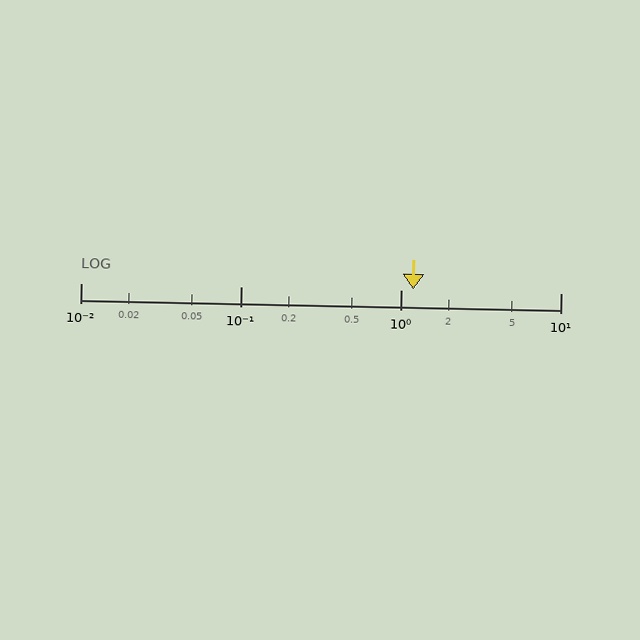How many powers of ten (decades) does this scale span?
The scale spans 3 decades, from 0.01 to 10.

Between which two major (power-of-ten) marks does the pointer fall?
The pointer is between 1 and 10.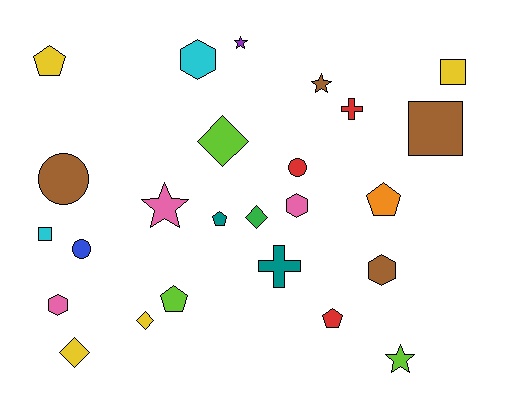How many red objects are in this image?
There are 3 red objects.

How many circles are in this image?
There are 3 circles.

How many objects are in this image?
There are 25 objects.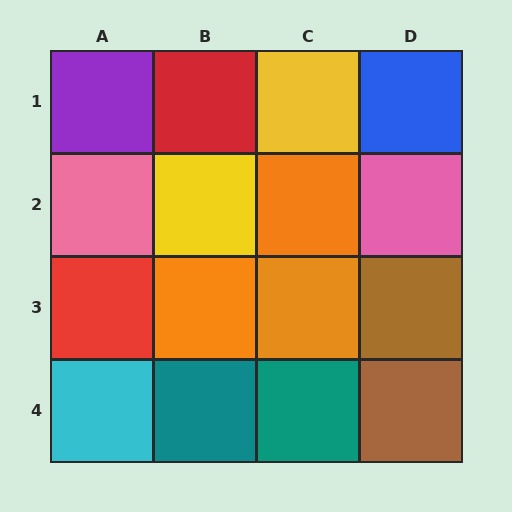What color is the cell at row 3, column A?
Red.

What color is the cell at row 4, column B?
Teal.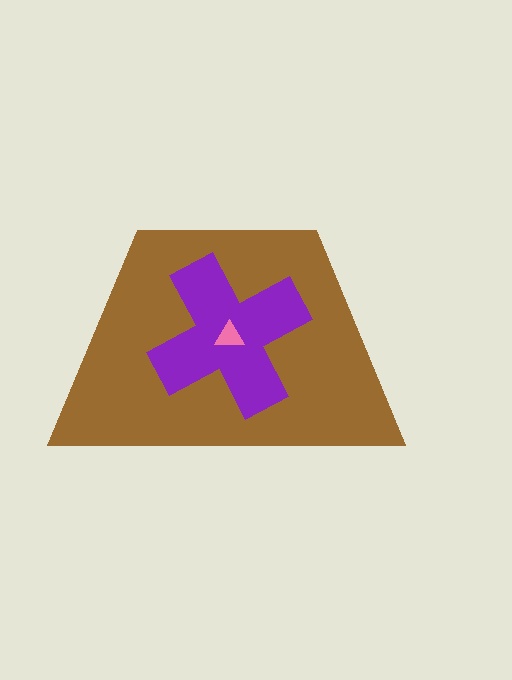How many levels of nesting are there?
3.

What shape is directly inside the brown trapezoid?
The purple cross.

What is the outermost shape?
The brown trapezoid.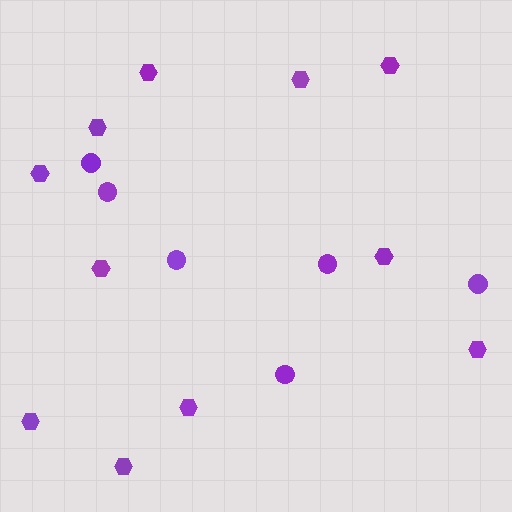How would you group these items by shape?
There are 2 groups: one group of circles (6) and one group of hexagons (11).